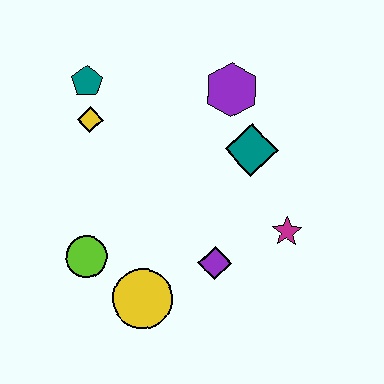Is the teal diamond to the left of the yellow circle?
No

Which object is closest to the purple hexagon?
The teal diamond is closest to the purple hexagon.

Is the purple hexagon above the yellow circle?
Yes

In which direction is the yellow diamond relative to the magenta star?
The yellow diamond is to the left of the magenta star.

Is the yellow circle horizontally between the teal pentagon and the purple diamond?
Yes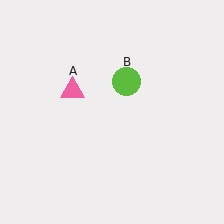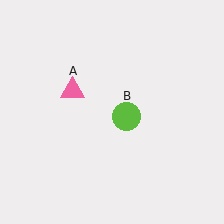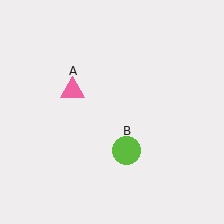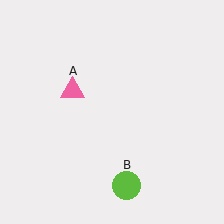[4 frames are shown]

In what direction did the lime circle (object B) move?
The lime circle (object B) moved down.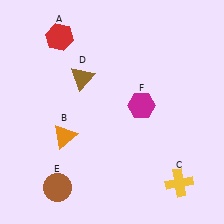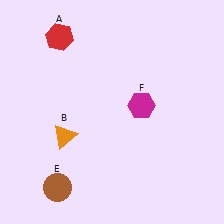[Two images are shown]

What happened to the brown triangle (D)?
The brown triangle (D) was removed in Image 2. It was in the top-left area of Image 1.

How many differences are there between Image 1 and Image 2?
There are 2 differences between the two images.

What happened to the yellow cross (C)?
The yellow cross (C) was removed in Image 2. It was in the bottom-right area of Image 1.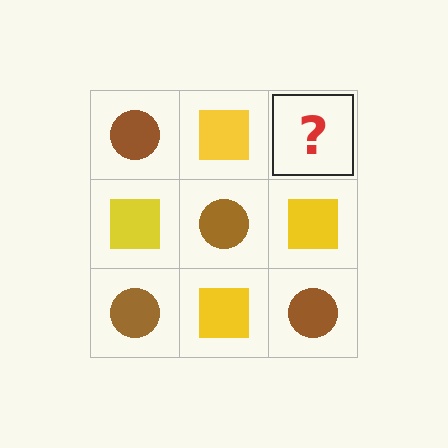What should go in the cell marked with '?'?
The missing cell should contain a brown circle.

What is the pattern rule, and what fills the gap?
The rule is that it alternates brown circle and yellow square in a checkerboard pattern. The gap should be filled with a brown circle.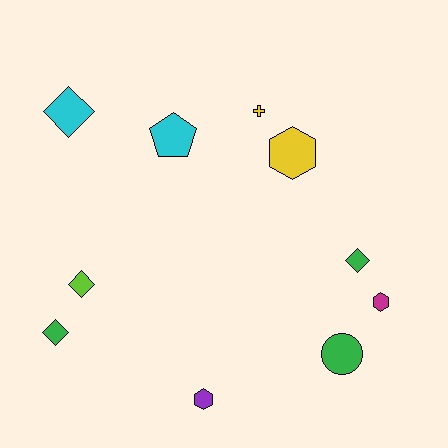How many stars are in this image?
There are no stars.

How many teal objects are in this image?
There are no teal objects.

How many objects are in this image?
There are 10 objects.